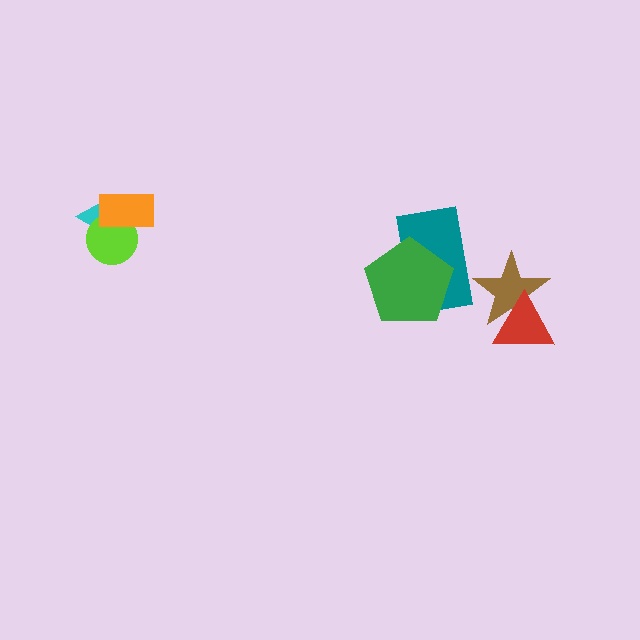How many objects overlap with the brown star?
1 object overlaps with the brown star.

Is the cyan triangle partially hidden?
Yes, it is partially covered by another shape.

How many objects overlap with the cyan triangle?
2 objects overlap with the cyan triangle.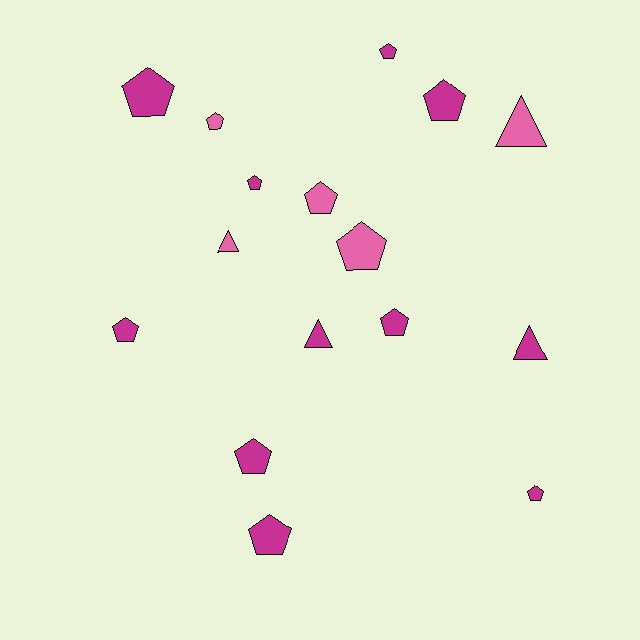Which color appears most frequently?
Magenta, with 11 objects.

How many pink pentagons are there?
There are 3 pink pentagons.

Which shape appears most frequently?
Pentagon, with 12 objects.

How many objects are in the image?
There are 16 objects.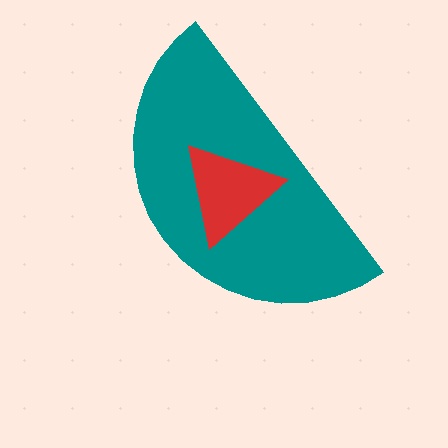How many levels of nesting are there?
2.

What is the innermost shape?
The red triangle.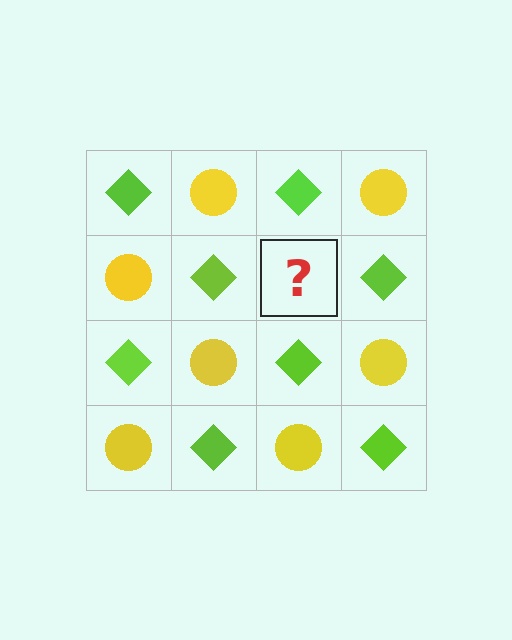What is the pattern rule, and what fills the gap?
The rule is that it alternates lime diamond and yellow circle in a checkerboard pattern. The gap should be filled with a yellow circle.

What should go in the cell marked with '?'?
The missing cell should contain a yellow circle.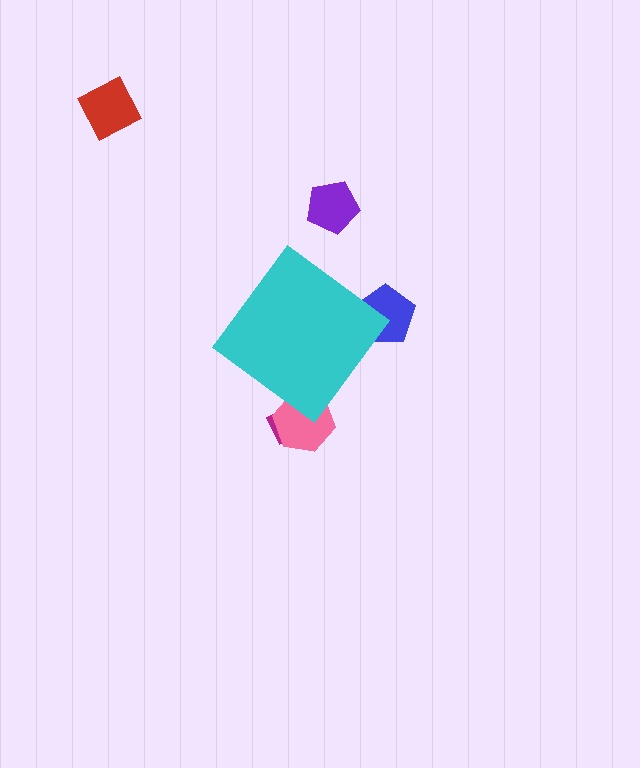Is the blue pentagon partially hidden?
Yes, the blue pentagon is partially hidden behind the cyan diamond.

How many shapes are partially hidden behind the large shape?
3 shapes are partially hidden.